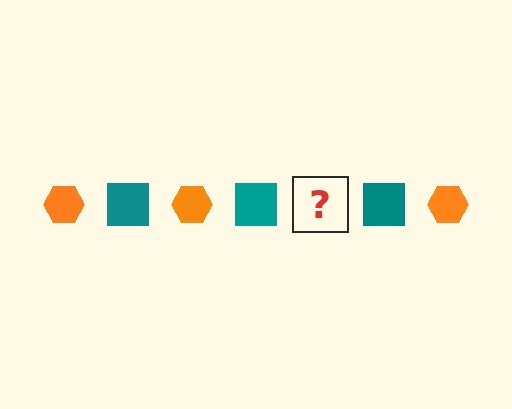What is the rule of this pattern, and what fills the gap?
The rule is that the pattern alternates between orange hexagon and teal square. The gap should be filled with an orange hexagon.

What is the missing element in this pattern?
The missing element is an orange hexagon.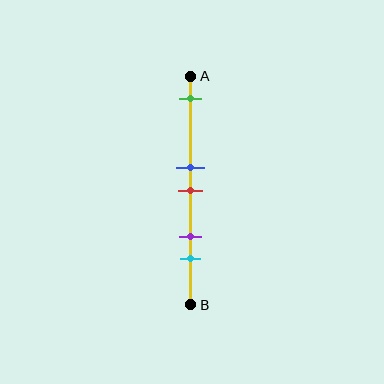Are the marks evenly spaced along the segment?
No, the marks are not evenly spaced.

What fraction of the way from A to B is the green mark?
The green mark is approximately 10% (0.1) of the way from A to B.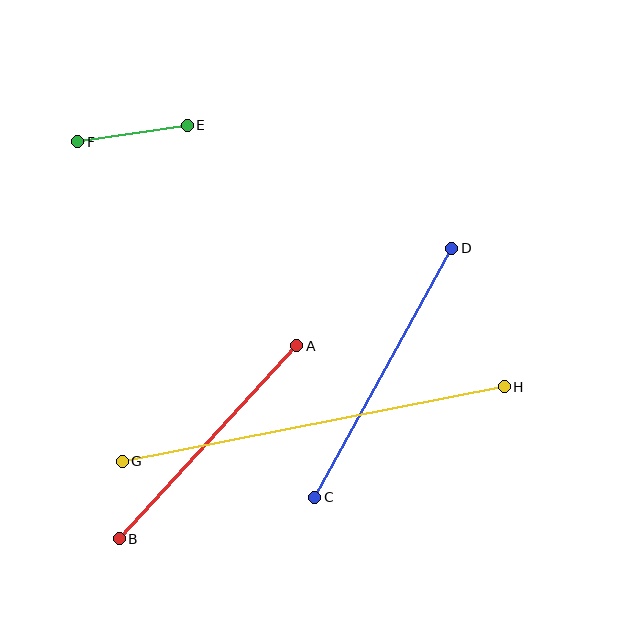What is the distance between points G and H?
The distance is approximately 389 pixels.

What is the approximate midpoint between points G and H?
The midpoint is at approximately (313, 424) pixels.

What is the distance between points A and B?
The distance is approximately 262 pixels.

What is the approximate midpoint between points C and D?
The midpoint is at approximately (383, 373) pixels.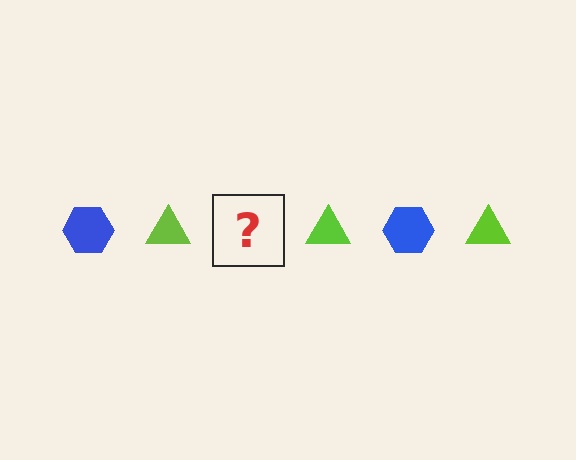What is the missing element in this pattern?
The missing element is a blue hexagon.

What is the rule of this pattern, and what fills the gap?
The rule is that the pattern alternates between blue hexagon and lime triangle. The gap should be filled with a blue hexagon.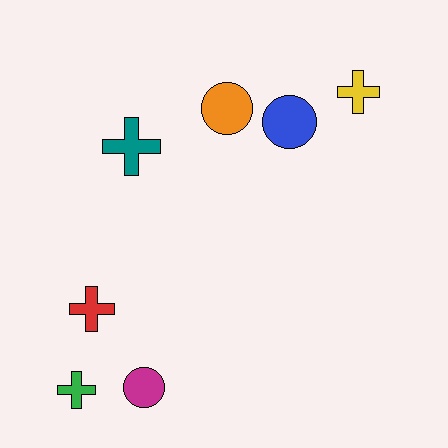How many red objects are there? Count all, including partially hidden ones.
There is 1 red object.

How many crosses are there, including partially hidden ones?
There are 4 crosses.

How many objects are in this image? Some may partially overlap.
There are 7 objects.